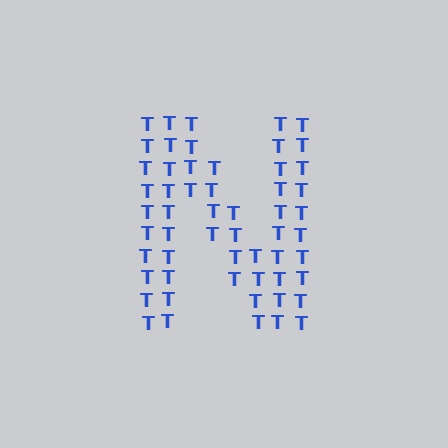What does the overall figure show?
The overall figure shows the letter N.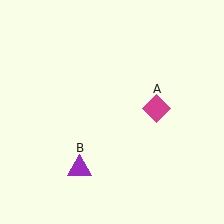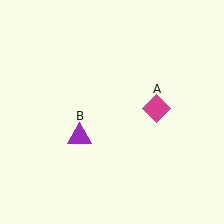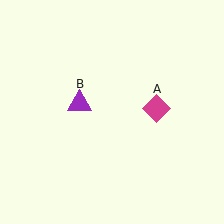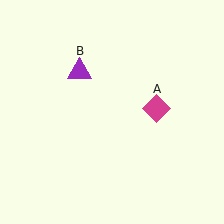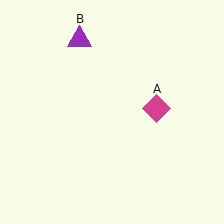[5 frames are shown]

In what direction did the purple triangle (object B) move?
The purple triangle (object B) moved up.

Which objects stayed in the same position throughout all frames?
Magenta diamond (object A) remained stationary.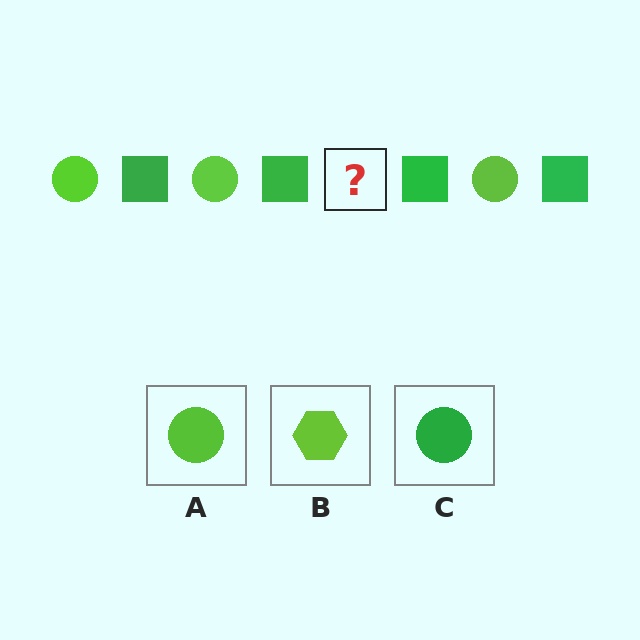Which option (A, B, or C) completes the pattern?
A.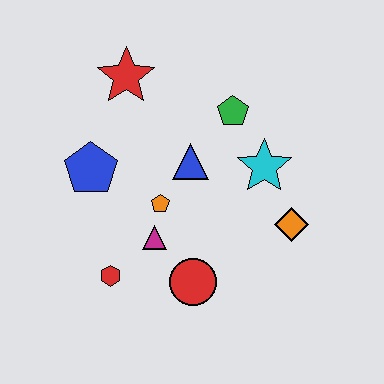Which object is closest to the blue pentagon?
The orange pentagon is closest to the blue pentagon.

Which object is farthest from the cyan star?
The red hexagon is farthest from the cyan star.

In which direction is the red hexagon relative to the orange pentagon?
The red hexagon is below the orange pentagon.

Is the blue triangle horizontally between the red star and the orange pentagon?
No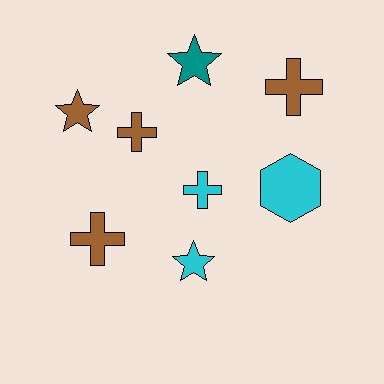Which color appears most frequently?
Brown, with 4 objects.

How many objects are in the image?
There are 8 objects.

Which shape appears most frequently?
Cross, with 4 objects.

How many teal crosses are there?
There are no teal crosses.